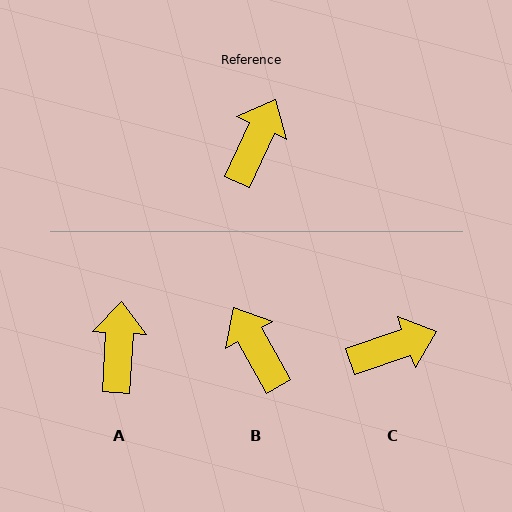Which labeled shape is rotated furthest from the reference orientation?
B, about 55 degrees away.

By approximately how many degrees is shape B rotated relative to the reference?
Approximately 55 degrees counter-clockwise.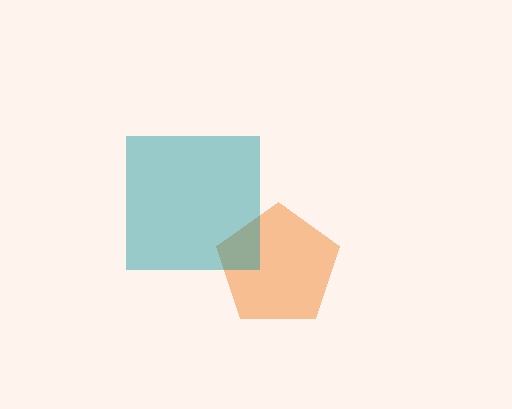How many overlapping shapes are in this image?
There are 2 overlapping shapes in the image.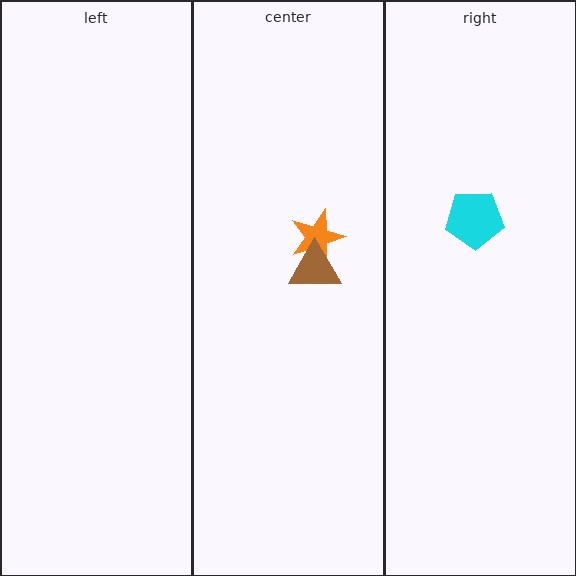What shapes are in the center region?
The orange star, the brown triangle.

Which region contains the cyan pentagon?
The right region.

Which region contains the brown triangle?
The center region.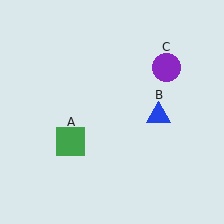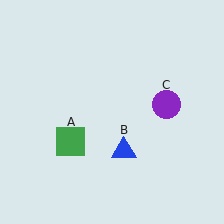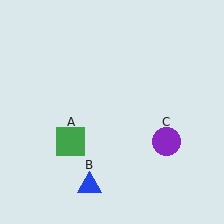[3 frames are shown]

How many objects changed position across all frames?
2 objects changed position: blue triangle (object B), purple circle (object C).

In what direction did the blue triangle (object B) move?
The blue triangle (object B) moved down and to the left.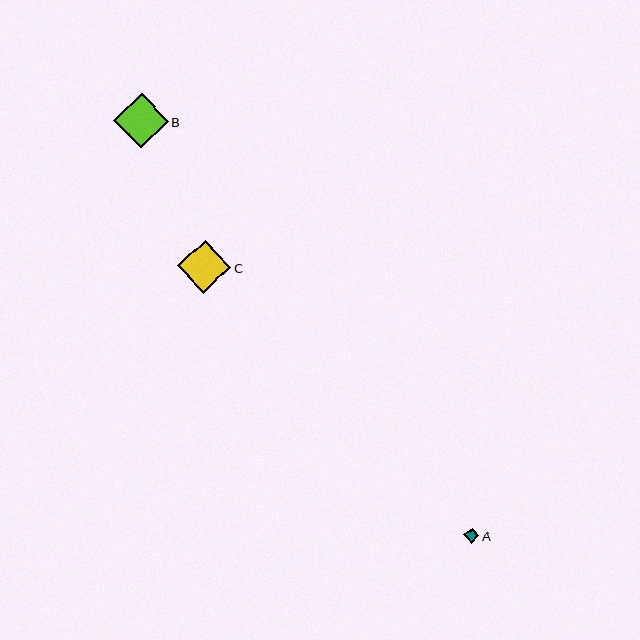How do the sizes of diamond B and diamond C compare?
Diamond B and diamond C are approximately the same size.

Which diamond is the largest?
Diamond B is the largest with a size of approximately 55 pixels.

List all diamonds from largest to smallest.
From largest to smallest: B, C, A.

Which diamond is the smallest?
Diamond A is the smallest with a size of approximately 16 pixels.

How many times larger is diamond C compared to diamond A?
Diamond C is approximately 3.4 times the size of diamond A.